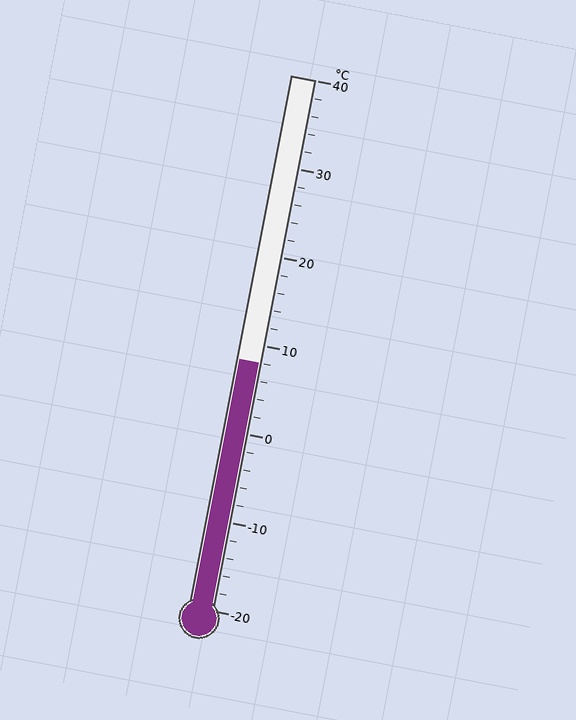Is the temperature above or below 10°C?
The temperature is below 10°C.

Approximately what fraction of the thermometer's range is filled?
The thermometer is filled to approximately 45% of its range.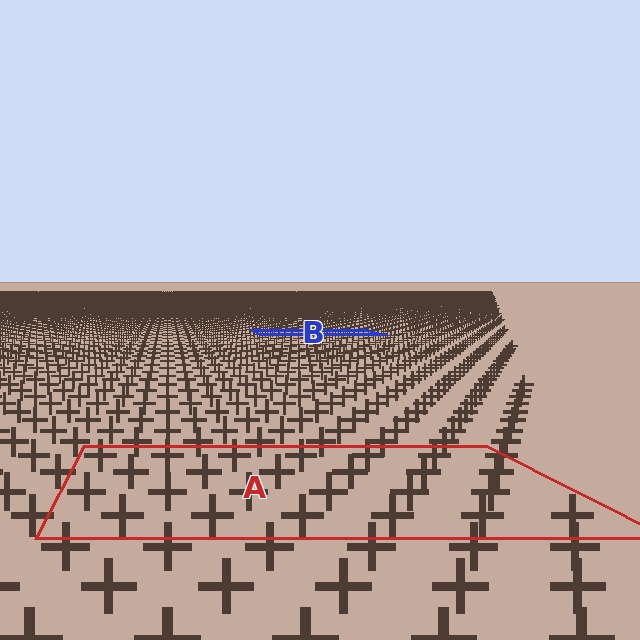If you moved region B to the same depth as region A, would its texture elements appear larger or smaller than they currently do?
They would appear larger. At a closer depth, the same texture elements are projected at a bigger on-screen size.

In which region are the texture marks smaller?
The texture marks are smaller in region B, because it is farther away.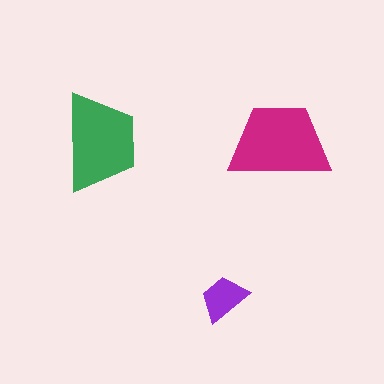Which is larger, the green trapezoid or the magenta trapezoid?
The magenta one.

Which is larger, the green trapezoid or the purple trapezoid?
The green one.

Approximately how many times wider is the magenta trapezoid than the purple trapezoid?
About 2 times wider.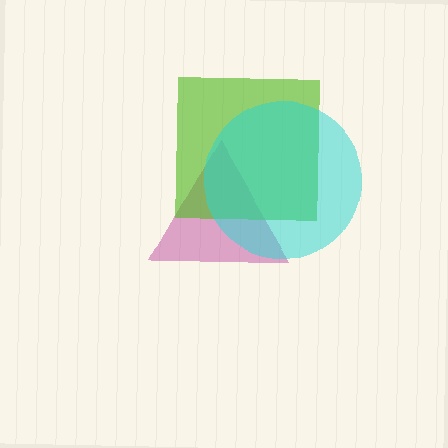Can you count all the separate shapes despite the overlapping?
Yes, there are 3 separate shapes.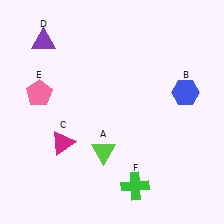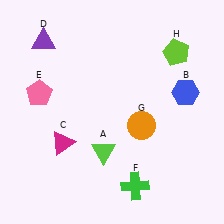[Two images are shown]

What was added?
An orange circle (G), a lime pentagon (H) were added in Image 2.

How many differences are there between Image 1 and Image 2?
There are 2 differences between the two images.